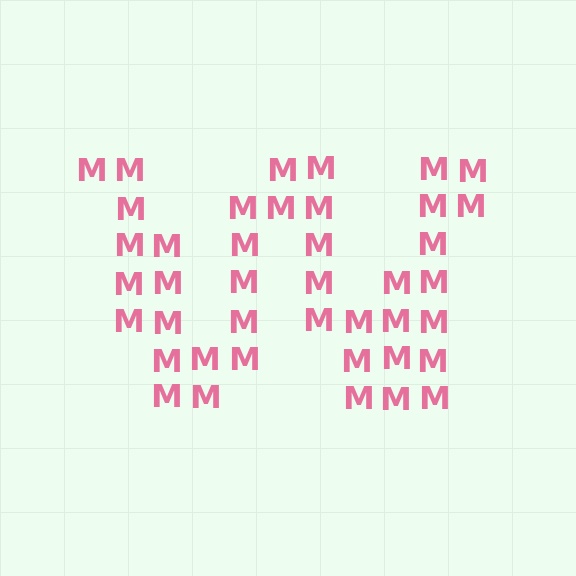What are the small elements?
The small elements are letter M's.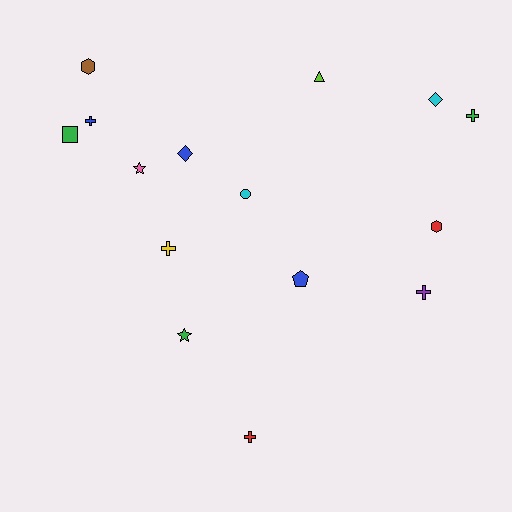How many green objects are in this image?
There are 3 green objects.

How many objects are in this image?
There are 15 objects.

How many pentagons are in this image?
There is 1 pentagon.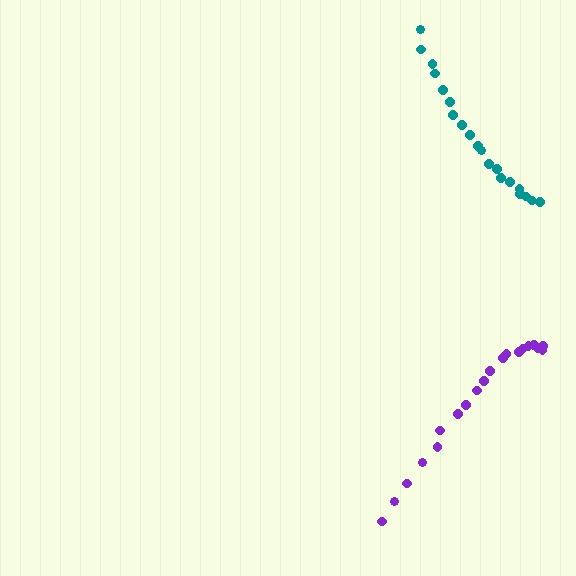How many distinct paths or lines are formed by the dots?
There are 2 distinct paths.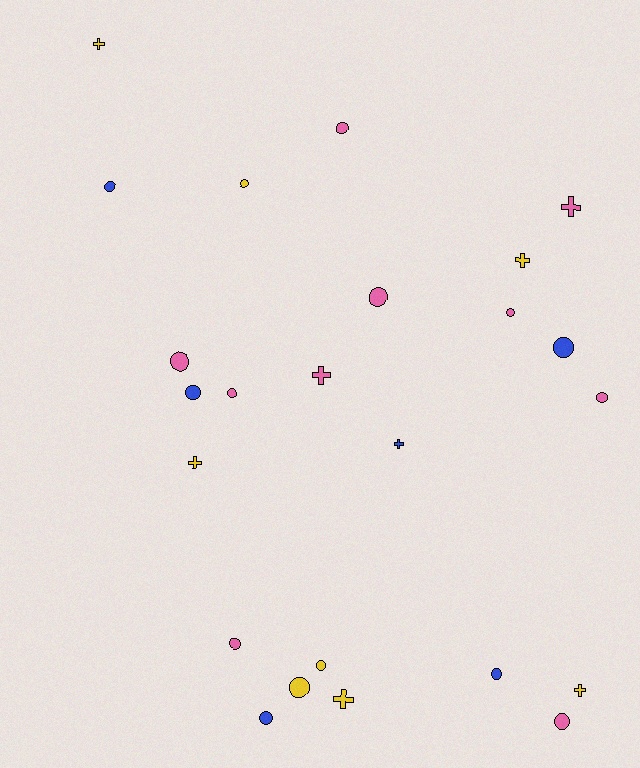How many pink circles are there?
There are 8 pink circles.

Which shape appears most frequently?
Circle, with 16 objects.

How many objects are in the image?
There are 24 objects.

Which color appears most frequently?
Pink, with 10 objects.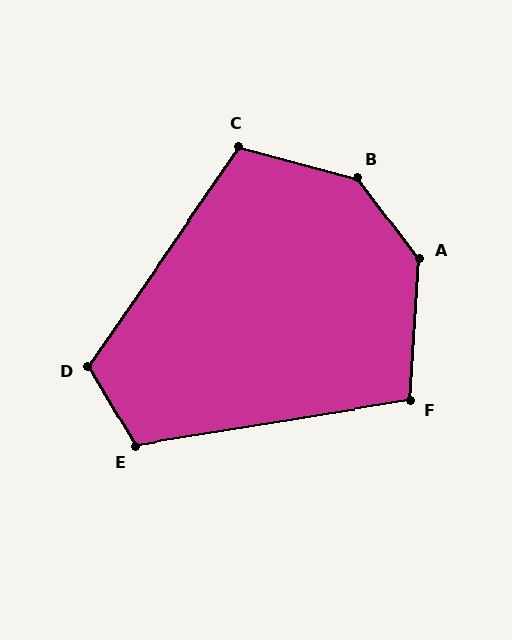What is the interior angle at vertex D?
Approximately 115 degrees (obtuse).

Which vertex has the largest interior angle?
B, at approximately 142 degrees.